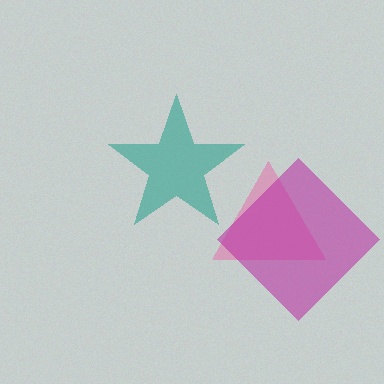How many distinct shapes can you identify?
There are 3 distinct shapes: a teal star, a pink triangle, a magenta diamond.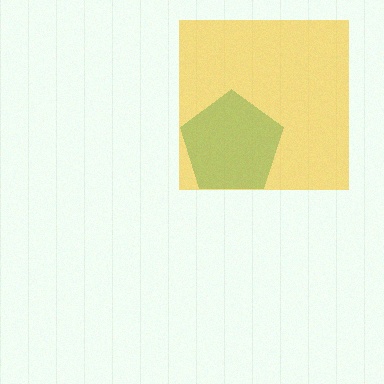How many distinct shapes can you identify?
There are 2 distinct shapes: a teal pentagon, a yellow square.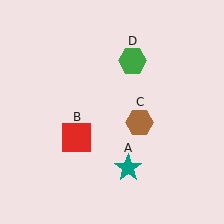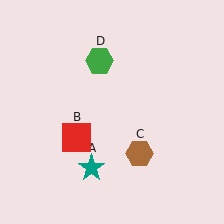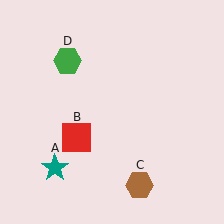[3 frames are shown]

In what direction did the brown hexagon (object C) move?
The brown hexagon (object C) moved down.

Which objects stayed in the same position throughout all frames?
Red square (object B) remained stationary.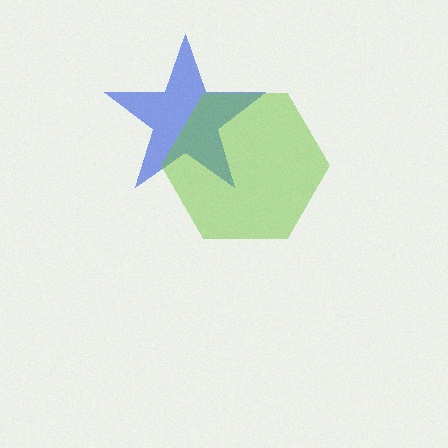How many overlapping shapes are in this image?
There are 2 overlapping shapes in the image.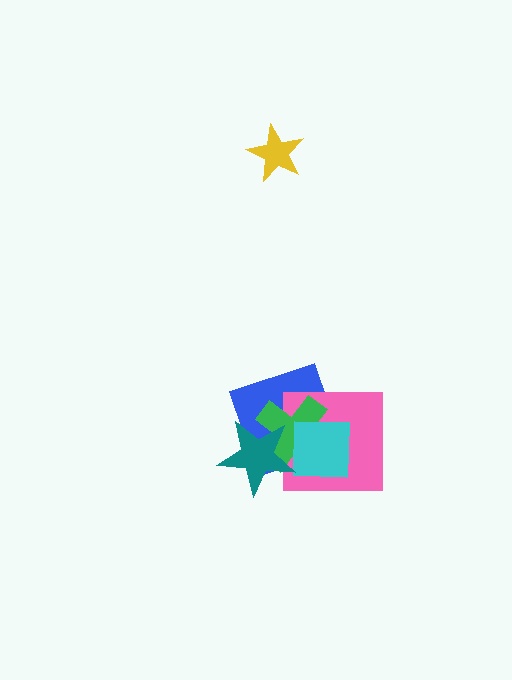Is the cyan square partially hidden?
No, no other shape covers it.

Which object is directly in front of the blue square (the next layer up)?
The pink square is directly in front of the blue square.